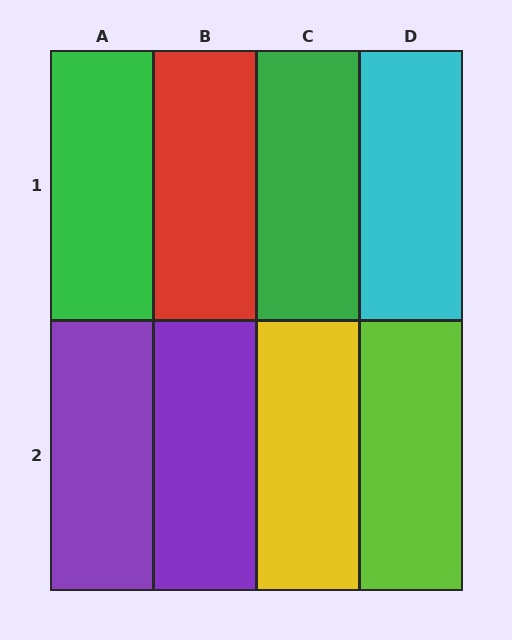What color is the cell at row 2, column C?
Yellow.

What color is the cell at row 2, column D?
Lime.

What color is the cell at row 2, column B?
Purple.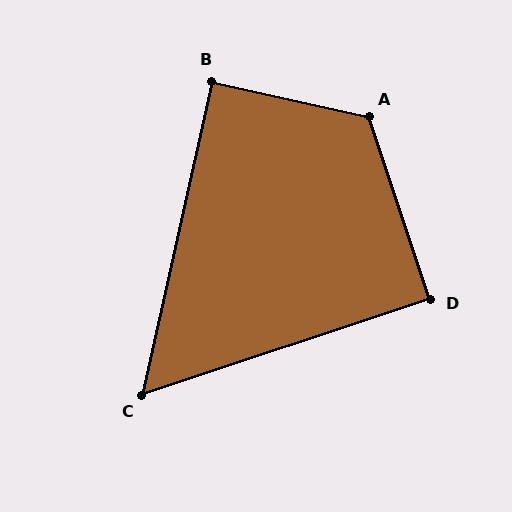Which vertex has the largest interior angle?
A, at approximately 121 degrees.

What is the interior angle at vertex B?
Approximately 90 degrees (approximately right).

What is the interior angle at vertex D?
Approximately 90 degrees (approximately right).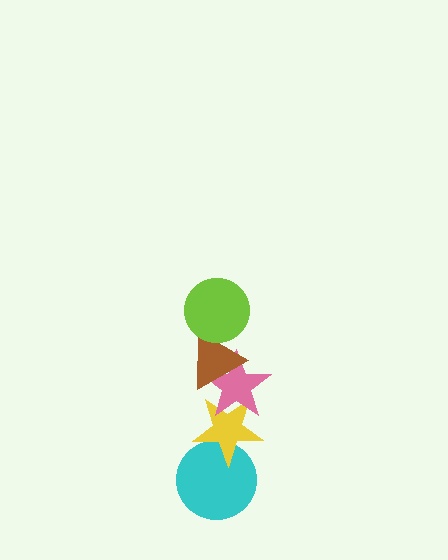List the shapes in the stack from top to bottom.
From top to bottom: the lime circle, the brown triangle, the pink star, the yellow star, the cyan circle.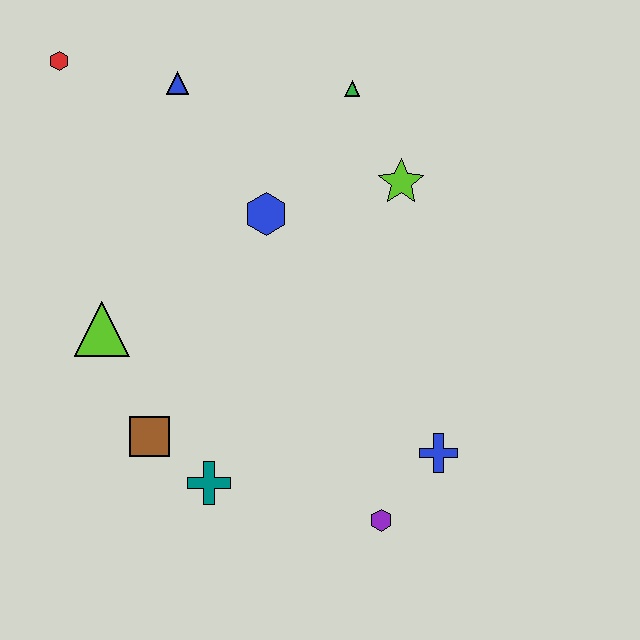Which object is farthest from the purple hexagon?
The red hexagon is farthest from the purple hexagon.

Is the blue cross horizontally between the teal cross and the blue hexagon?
No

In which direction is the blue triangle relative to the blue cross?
The blue triangle is above the blue cross.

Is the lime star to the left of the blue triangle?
No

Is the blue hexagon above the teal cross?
Yes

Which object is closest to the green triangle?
The lime star is closest to the green triangle.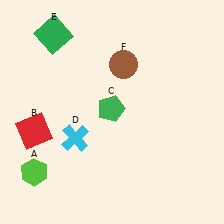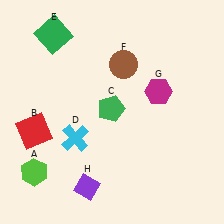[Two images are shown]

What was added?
A magenta hexagon (G), a purple diamond (H) were added in Image 2.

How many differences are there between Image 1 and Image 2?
There are 2 differences between the two images.